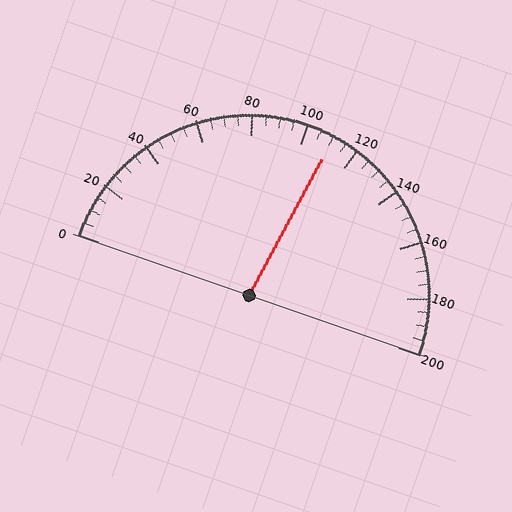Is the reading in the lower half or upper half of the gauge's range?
The reading is in the upper half of the range (0 to 200).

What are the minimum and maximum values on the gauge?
The gauge ranges from 0 to 200.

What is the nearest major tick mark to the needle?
The nearest major tick mark is 120.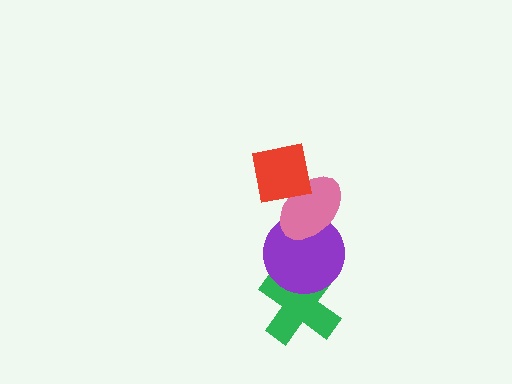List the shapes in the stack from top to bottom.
From top to bottom: the red square, the pink ellipse, the purple circle, the green cross.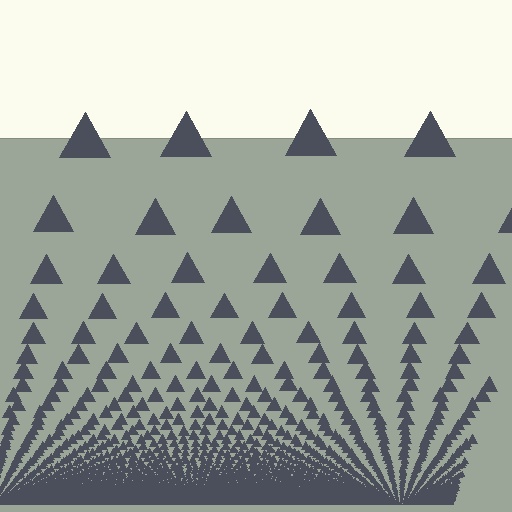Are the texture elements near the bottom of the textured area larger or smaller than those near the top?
Smaller. The gradient is inverted — elements near the bottom are smaller and denser.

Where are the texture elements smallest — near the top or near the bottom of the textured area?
Near the bottom.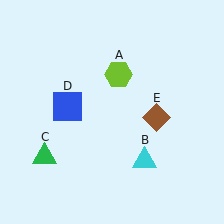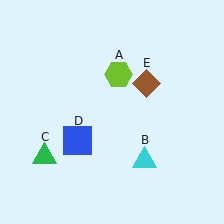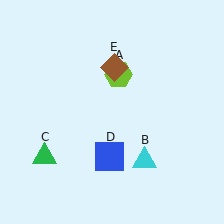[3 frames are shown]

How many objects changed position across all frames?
2 objects changed position: blue square (object D), brown diamond (object E).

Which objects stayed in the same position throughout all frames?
Lime hexagon (object A) and cyan triangle (object B) and green triangle (object C) remained stationary.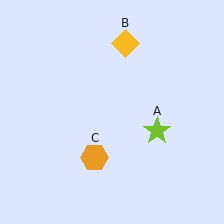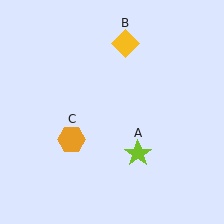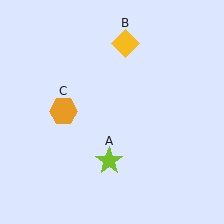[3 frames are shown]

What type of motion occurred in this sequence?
The lime star (object A), orange hexagon (object C) rotated clockwise around the center of the scene.